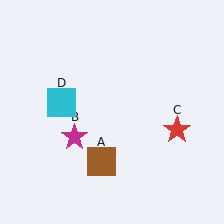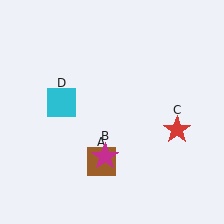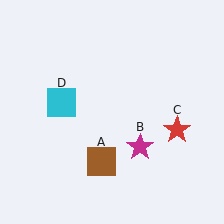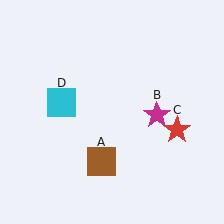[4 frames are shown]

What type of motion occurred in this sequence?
The magenta star (object B) rotated counterclockwise around the center of the scene.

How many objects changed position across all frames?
1 object changed position: magenta star (object B).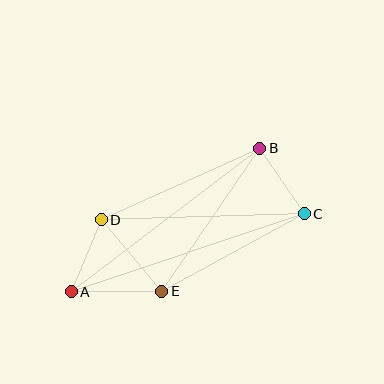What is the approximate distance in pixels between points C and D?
The distance between C and D is approximately 203 pixels.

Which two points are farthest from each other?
Points A and C are farthest from each other.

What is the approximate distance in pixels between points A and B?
The distance between A and B is approximately 237 pixels.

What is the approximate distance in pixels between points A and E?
The distance between A and E is approximately 91 pixels.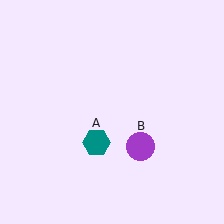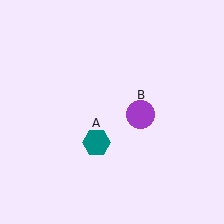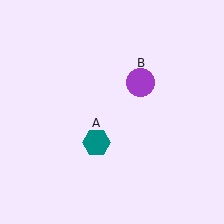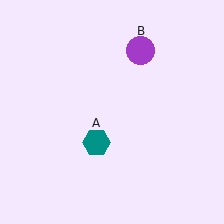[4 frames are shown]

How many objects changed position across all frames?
1 object changed position: purple circle (object B).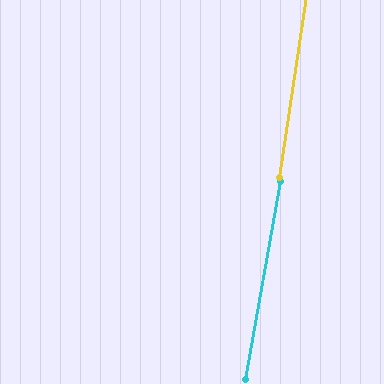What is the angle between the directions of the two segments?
Approximately 2 degrees.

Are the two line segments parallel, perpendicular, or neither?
Parallel — their directions differ by only 1.5°.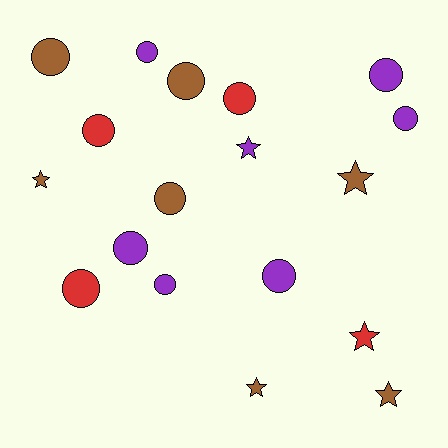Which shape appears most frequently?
Circle, with 12 objects.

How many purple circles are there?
There are 6 purple circles.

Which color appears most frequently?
Purple, with 7 objects.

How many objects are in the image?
There are 18 objects.